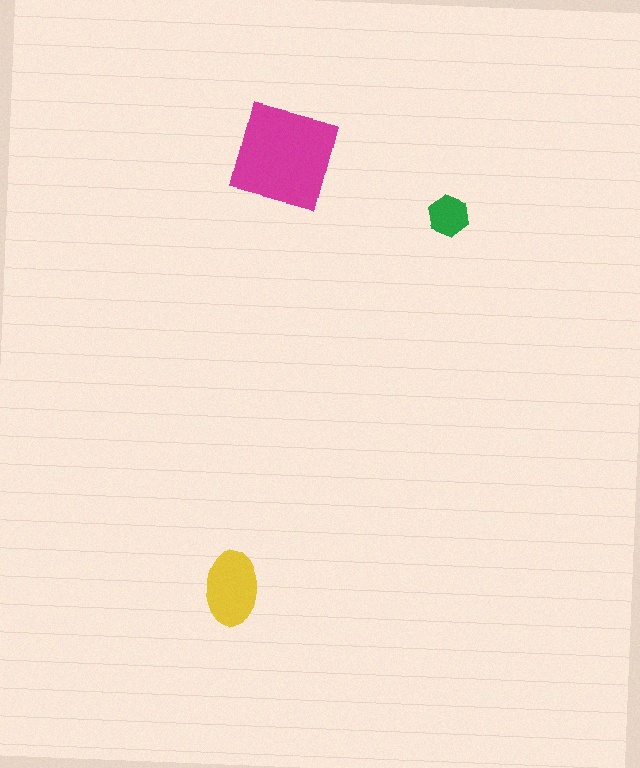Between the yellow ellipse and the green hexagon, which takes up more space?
The yellow ellipse.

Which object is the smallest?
The green hexagon.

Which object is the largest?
The magenta square.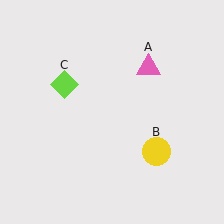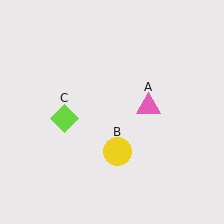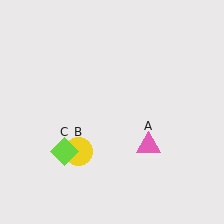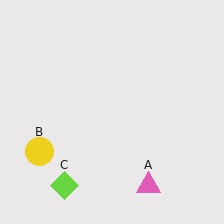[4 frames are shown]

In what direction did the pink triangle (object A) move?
The pink triangle (object A) moved down.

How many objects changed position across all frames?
3 objects changed position: pink triangle (object A), yellow circle (object B), lime diamond (object C).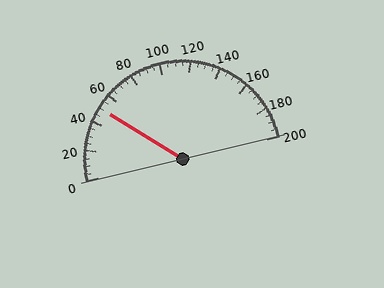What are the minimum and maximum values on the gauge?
The gauge ranges from 0 to 200.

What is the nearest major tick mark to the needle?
The nearest major tick mark is 40.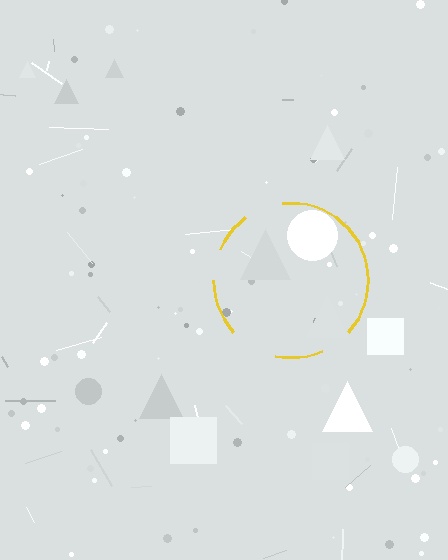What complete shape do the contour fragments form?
The contour fragments form a circle.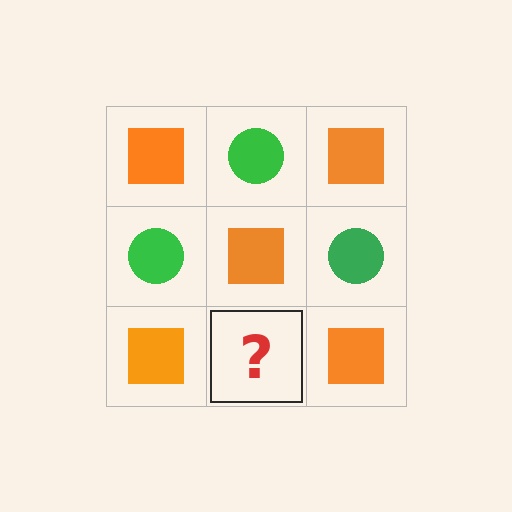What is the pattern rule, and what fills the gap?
The rule is that it alternates orange square and green circle in a checkerboard pattern. The gap should be filled with a green circle.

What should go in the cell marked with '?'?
The missing cell should contain a green circle.